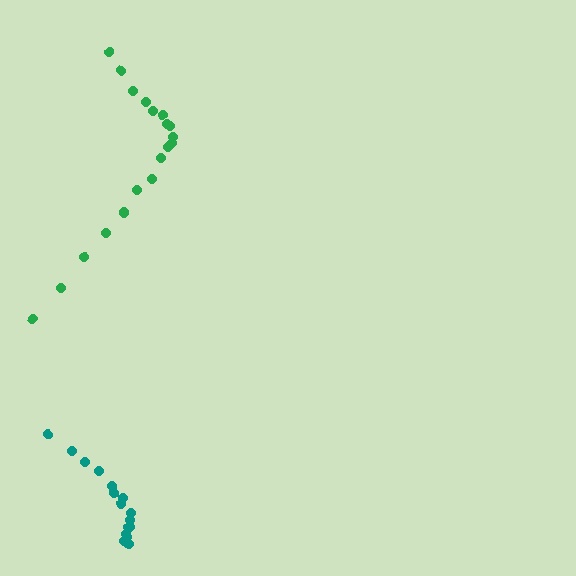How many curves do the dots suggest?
There are 2 distinct paths.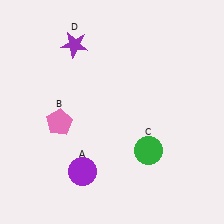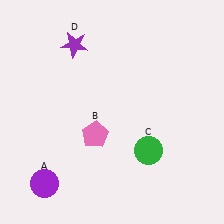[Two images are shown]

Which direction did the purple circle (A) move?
The purple circle (A) moved left.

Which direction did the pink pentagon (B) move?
The pink pentagon (B) moved right.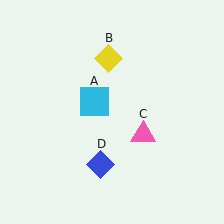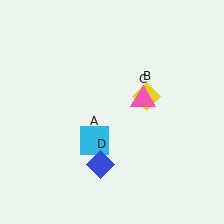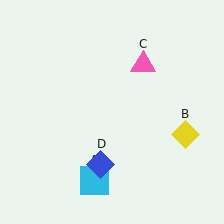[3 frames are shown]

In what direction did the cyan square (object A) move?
The cyan square (object A) moved down.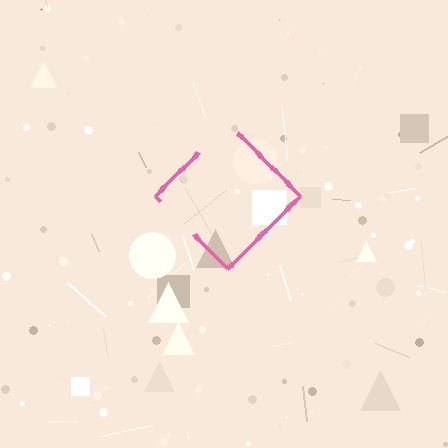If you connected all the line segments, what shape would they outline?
They would outline a diamond.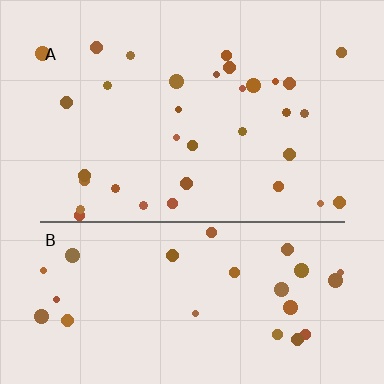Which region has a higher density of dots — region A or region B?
A (the top).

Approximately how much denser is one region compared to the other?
Approximately 1.2× — region A over region B.